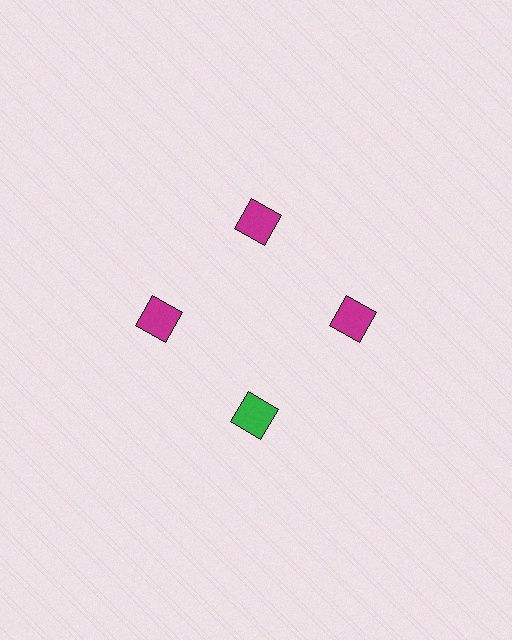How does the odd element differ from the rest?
It has a different color: green instead of magenta.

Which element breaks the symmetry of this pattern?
The green diamond at roughly the 6 o'clock position breaks the symmetry. All other shapes are magenta diamonds.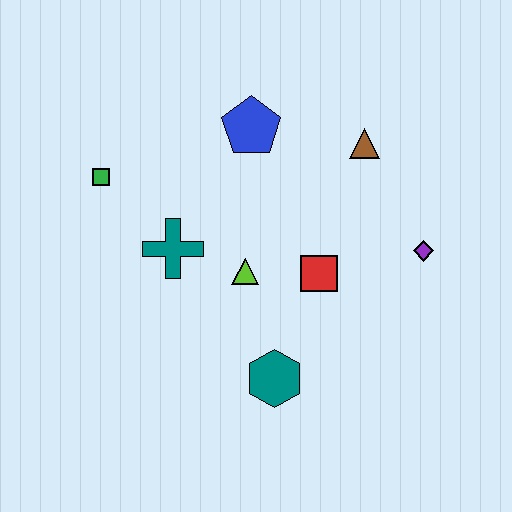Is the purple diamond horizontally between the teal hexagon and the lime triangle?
No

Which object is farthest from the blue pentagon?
The teal hexagon is farthest from the blue pentagon.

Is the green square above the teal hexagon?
Yes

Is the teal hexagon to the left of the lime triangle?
No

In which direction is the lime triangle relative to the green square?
The lime triangle is to the right of the green square.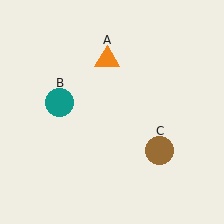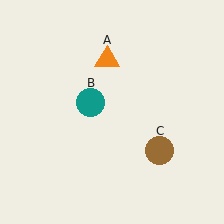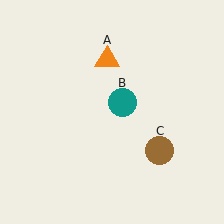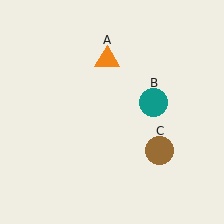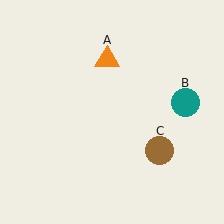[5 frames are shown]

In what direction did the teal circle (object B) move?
The teal circle (object B) moved right.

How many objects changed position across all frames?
1 object changed position: teal circle (object B).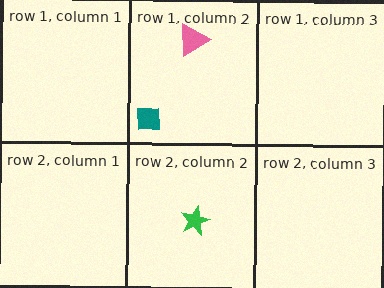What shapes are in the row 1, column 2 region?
The pink triangle, the teal square.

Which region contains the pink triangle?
The row 1, column 2 region.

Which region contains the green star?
The row 2, column 2 region.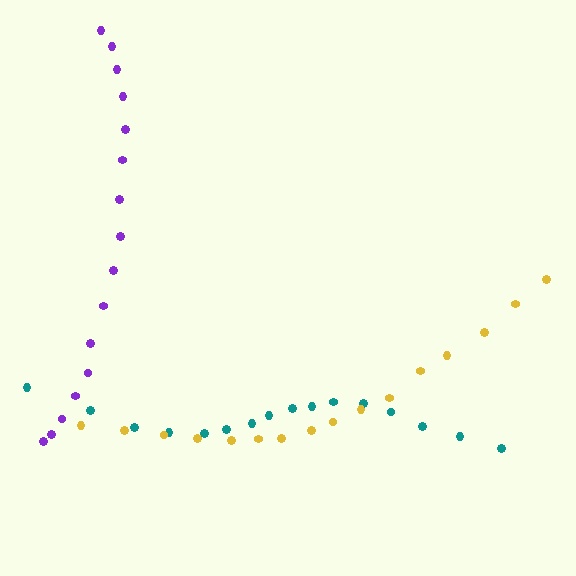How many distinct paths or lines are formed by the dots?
There are 3 distinct paths.